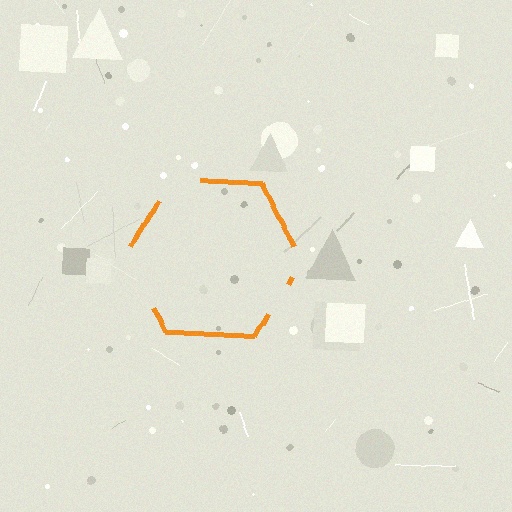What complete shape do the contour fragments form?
The contour fragments form a hexagon.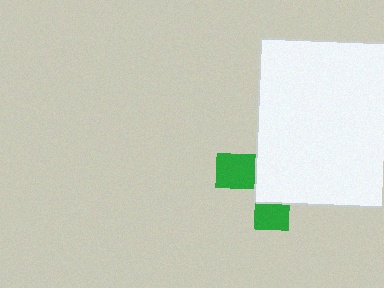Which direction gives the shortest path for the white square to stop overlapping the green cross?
Moving toward the upper-right gives the shortest separation.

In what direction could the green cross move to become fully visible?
The green cross could move toward the lower-left. That would shift it out from behind the white square entirely.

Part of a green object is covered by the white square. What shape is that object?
It is a cross.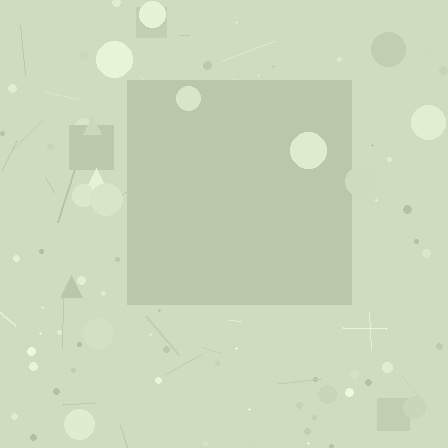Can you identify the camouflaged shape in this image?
The camouflaged shape is a square.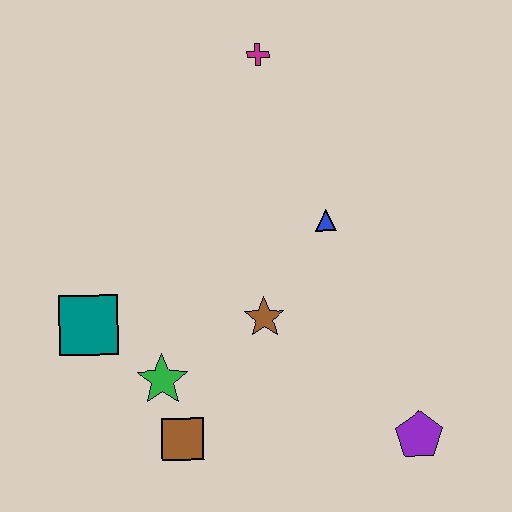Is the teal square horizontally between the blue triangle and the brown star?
No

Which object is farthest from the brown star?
The magenta cross is farthest from the brown star.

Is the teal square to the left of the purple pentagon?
Yes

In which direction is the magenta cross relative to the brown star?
The magenta cross is above the brown star.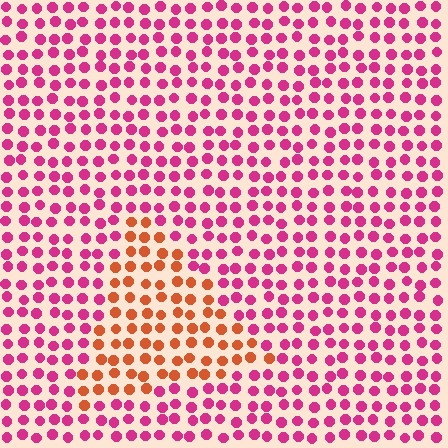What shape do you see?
I see a triangle.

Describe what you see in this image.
The image is filled with small magenta elements in a uniform arrangement. A triangle-shaped region is visible where the elements are tinted to a slightly different hue, forming a subtle color boundary.